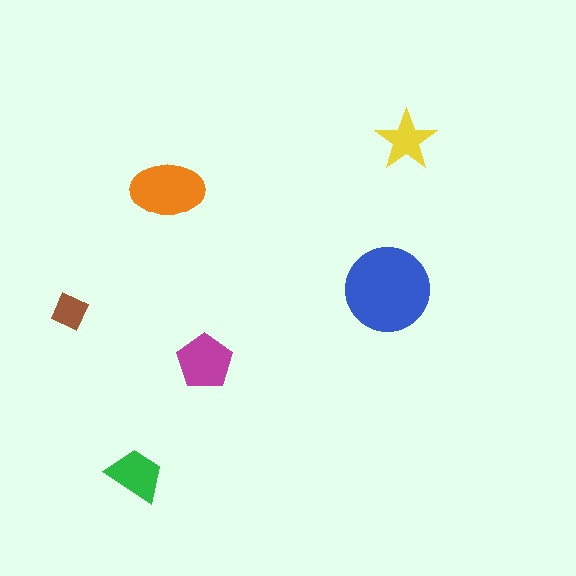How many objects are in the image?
There are 6 objects in the image.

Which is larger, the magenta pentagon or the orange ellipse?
The orange ellipse.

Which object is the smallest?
The brown diamond.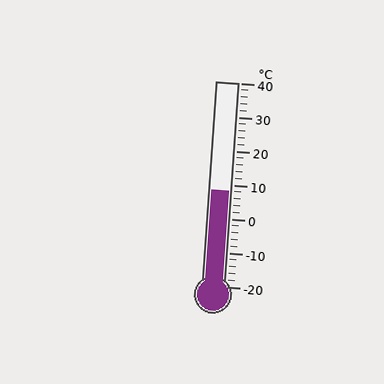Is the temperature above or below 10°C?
The temperature is below 10°C.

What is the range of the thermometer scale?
The thermometer scale ranges from -20°C to 40°C.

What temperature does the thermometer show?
The thermometer shows approximately 8°C.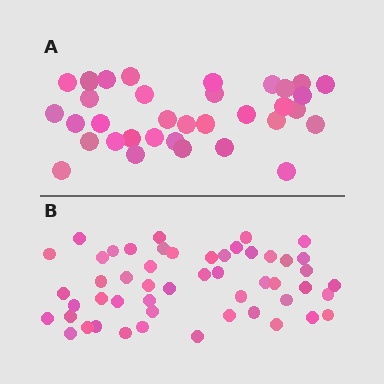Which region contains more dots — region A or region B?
Region B (the bottom region) has more dots.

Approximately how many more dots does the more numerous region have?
Region B has approximately 15 more dots than region A.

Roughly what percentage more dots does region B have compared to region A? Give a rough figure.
About 50% more.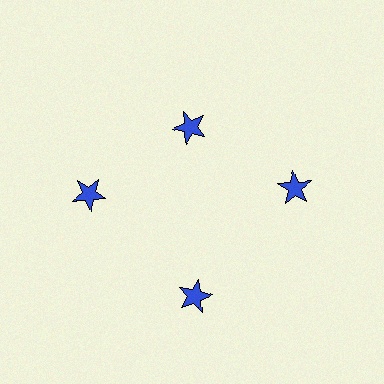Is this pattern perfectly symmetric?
No. The 4 blue stars are arranged in a ring, but one element near the 12 o'clock position is pulled inward toward the center, breaking the 4-fold rotational symmetry.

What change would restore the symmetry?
The symmetry would be restored by moving it outward, back onto the ring so that all 4 stars sit at equal angles and equal distance from the center.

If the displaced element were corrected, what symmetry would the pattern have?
It would have 4-fold rotational symmetry — the pattern would map onto itself every 90 degrees.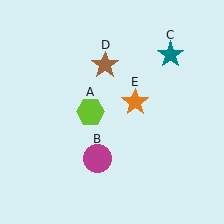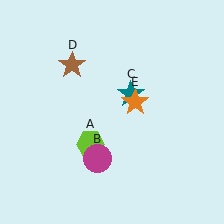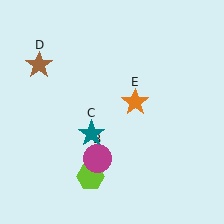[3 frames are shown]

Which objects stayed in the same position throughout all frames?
Magenta circle (object B) and orange star (object E) remained stationary.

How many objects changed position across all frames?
3 objects changed position: lime hexagon (object A), teal star (object C), brown star (object D).